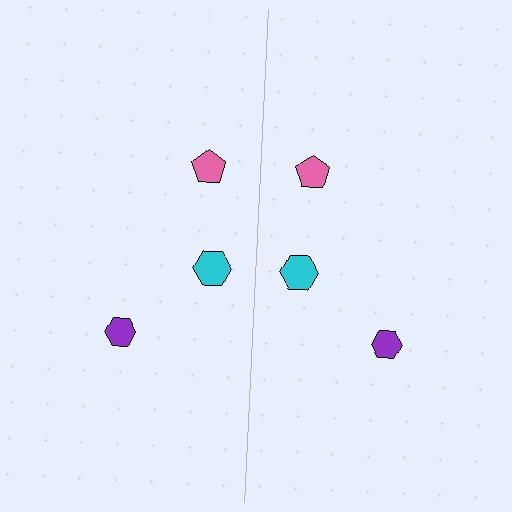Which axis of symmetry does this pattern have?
The pattern has a vertical axis of symmetry running through the center of the image.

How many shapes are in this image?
There are 6 shapes in this image.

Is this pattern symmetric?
Yes, this pattern has bilateral (reflection) symmetry.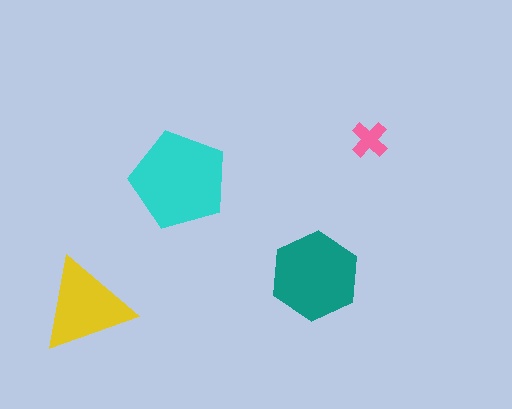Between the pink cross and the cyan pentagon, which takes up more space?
The cyan pentagon.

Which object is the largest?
The cyan pentagon.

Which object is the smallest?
The pink cross.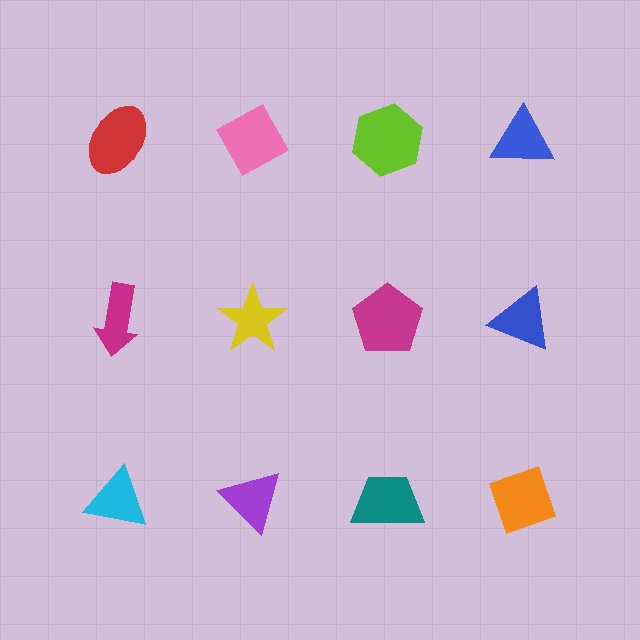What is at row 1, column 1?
A red ellipse.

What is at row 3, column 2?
A purple triangle.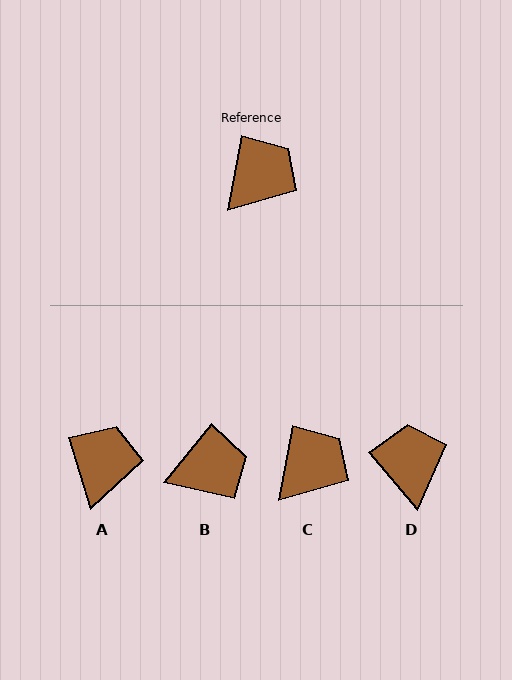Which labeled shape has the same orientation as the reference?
C.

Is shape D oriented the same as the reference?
No, it is off by about 51 degrees.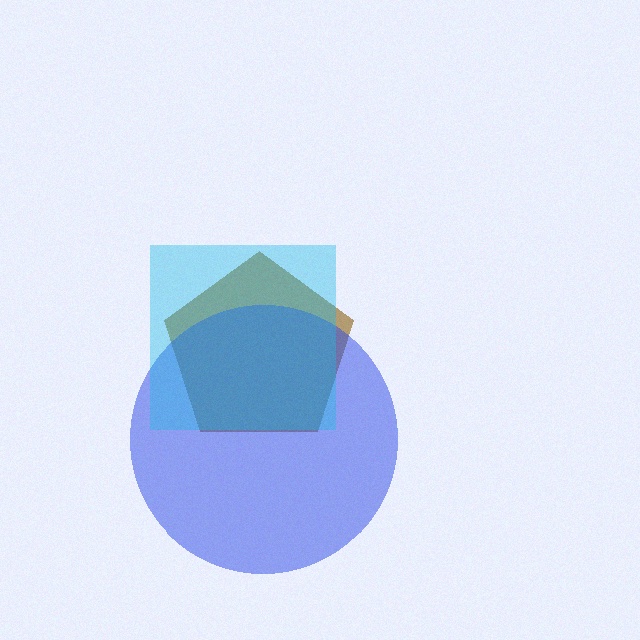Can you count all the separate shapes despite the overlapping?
Yes, there are 3 separate shapes.